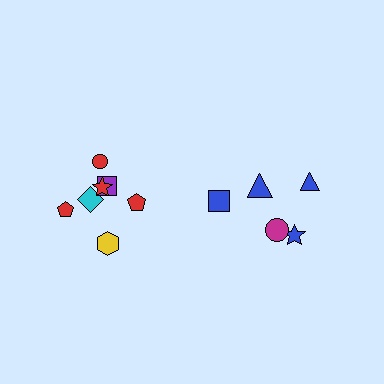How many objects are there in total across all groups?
There are 12 objects.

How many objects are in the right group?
There are 5 objects.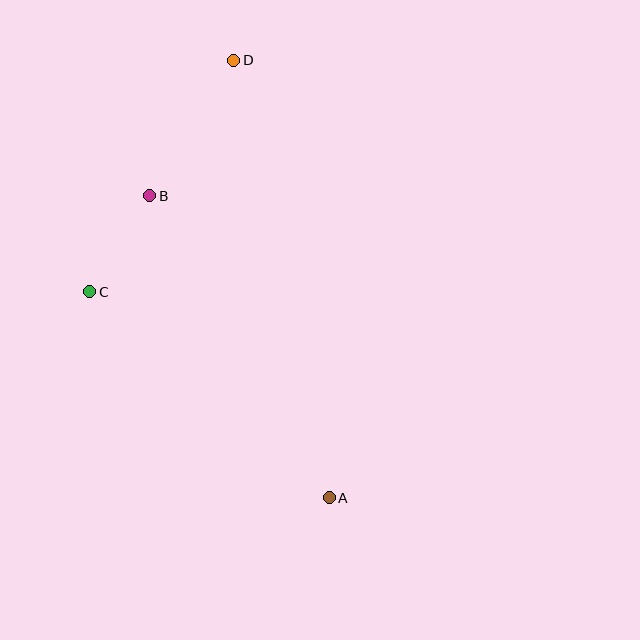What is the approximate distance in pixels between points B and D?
The distance between B and D is approximately 159 pixels.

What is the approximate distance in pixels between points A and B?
The distance between A and B is approximately 351 pixels.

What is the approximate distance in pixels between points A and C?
The distance between A and C is approximately 316 pixels.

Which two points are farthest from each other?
Points A and D are farthest from each other.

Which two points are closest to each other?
Points B and C are closest to each other.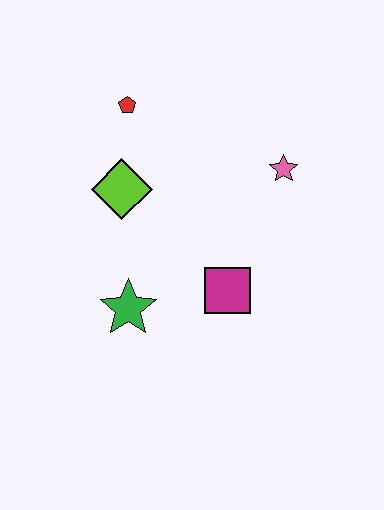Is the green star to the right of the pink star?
No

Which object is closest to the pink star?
The magenta square is closest to the pink star.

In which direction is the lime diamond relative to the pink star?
The lime diamond is to the left of the pink star.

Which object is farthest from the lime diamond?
The pink star is farthest from the lime diamond.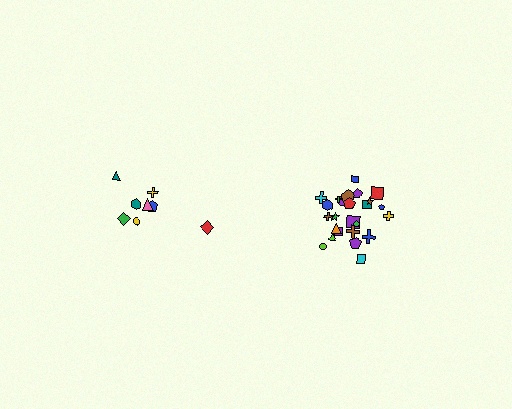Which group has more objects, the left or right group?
The right group.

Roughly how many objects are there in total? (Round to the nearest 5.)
Roughly 35 objects in total.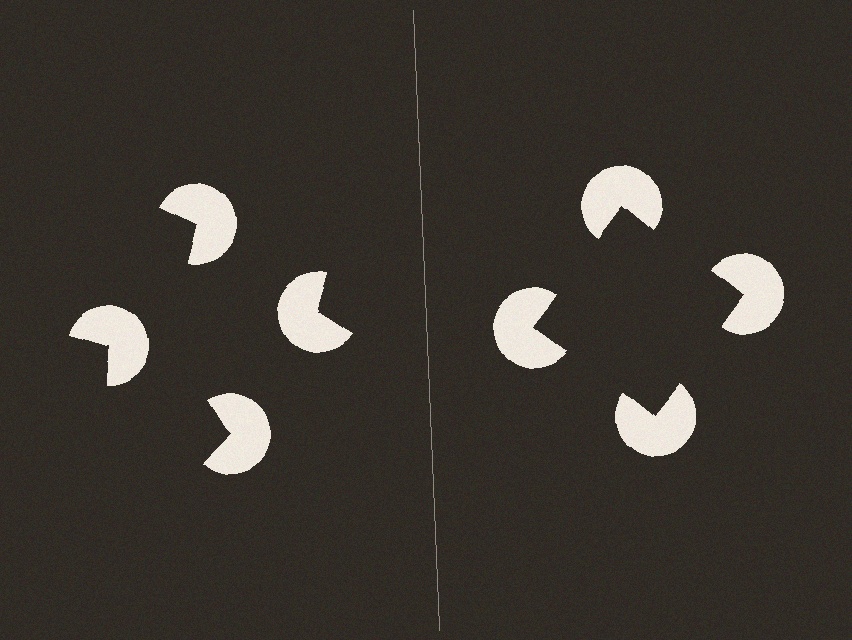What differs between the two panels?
The pac-man discs are positioned identically on both sides; only the wedge orientations differ. On the right they align to a square; on the left they are misaligned.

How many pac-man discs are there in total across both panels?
8 — 4 on each side.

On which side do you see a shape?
An illusory square appears on the right side. On the left side the wedge cuts are rotated, so no coherent shape forms.